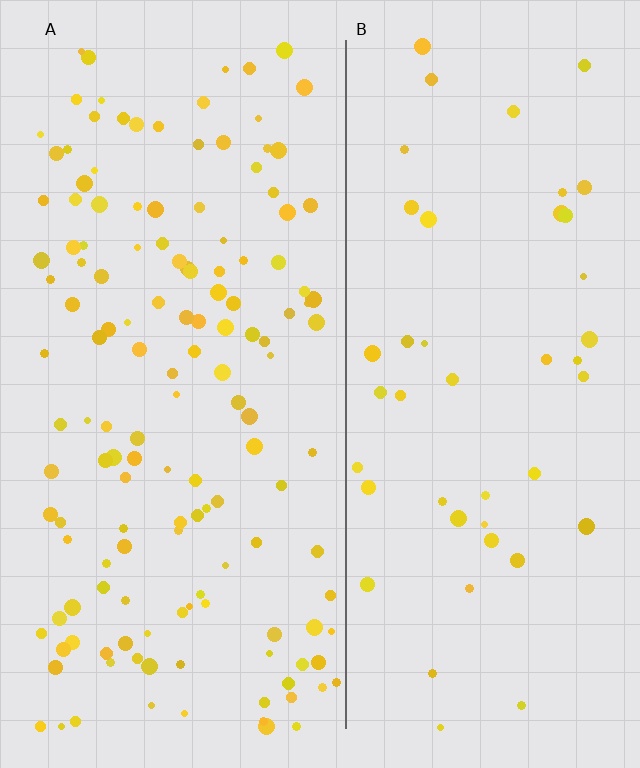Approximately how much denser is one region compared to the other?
Approximately 3.1× — region A over region B.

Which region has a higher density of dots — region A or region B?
A (the left).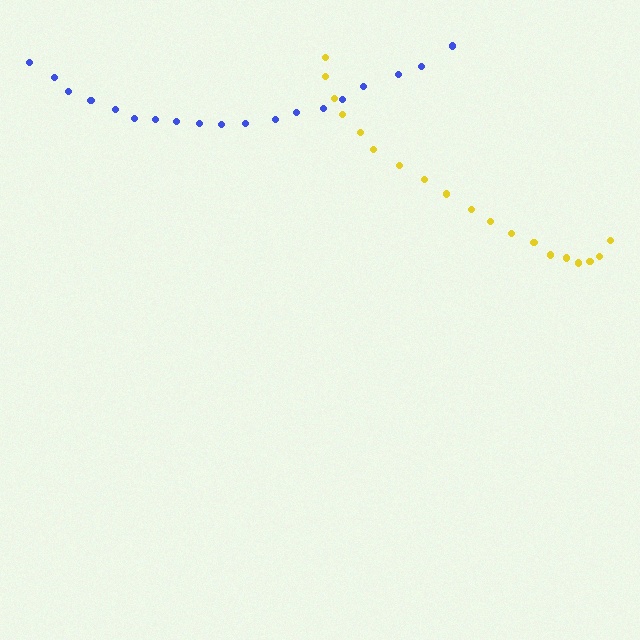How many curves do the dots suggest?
There are 2 distinct paths.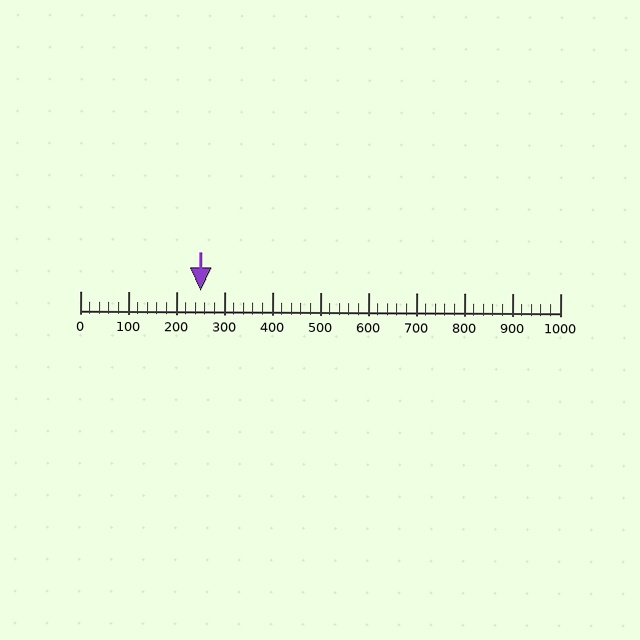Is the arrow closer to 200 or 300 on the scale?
The arrow is closer to 300.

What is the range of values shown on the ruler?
The ruler shows values from 0 to 1000.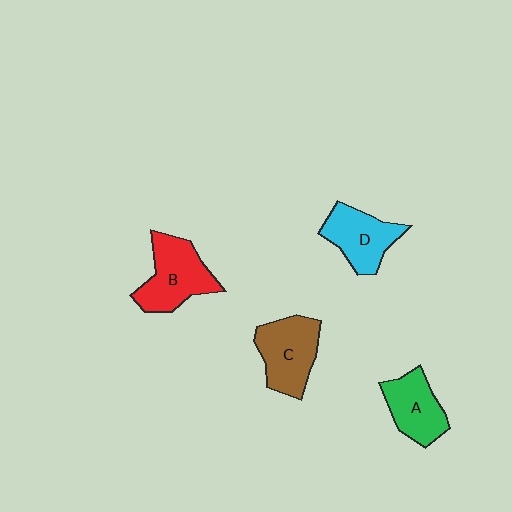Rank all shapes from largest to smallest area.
From largest to smallest: B (red), C (brown), D (cyan), A (green).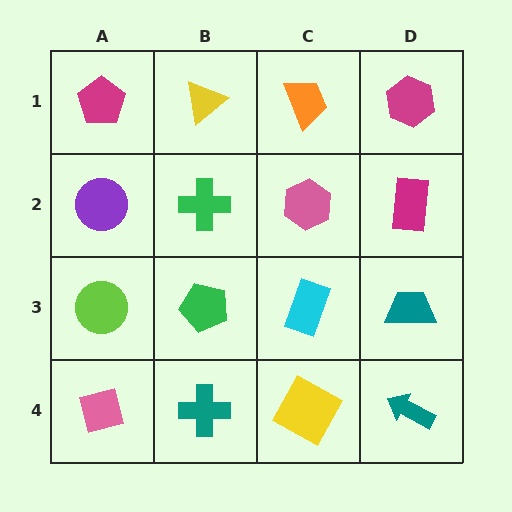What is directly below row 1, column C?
A pink hexagon.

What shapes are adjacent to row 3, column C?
A pink hexagon (row 2, column C), a yellow square (row 4, column C), a green pentagon (row 3, column B), a teal trapezoid (row 3, column D).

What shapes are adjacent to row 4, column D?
A teal trapezoid (row 3, column D), a yellow square (row 4, column C).